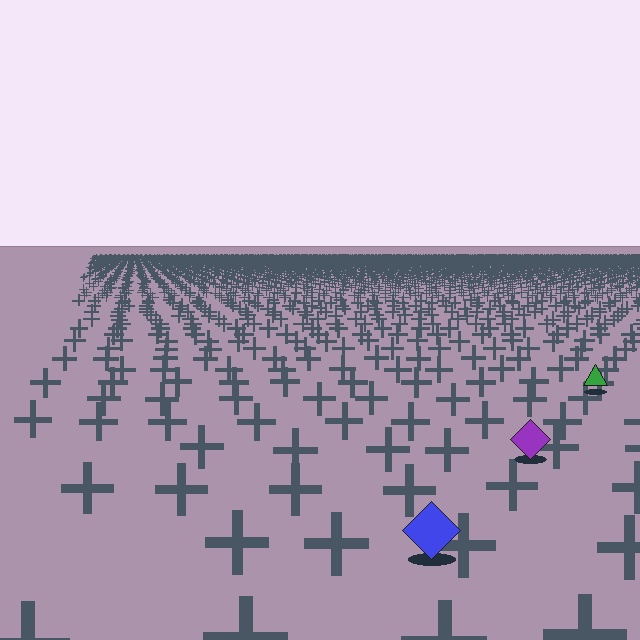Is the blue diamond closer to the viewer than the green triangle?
Yes. The blue diamond is closer — you can tell from the texture gradient: the ground texture is coarser near it.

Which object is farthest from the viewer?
The green triangle is farthest from the viewer. It appears smaller and the ground texture around it is denser.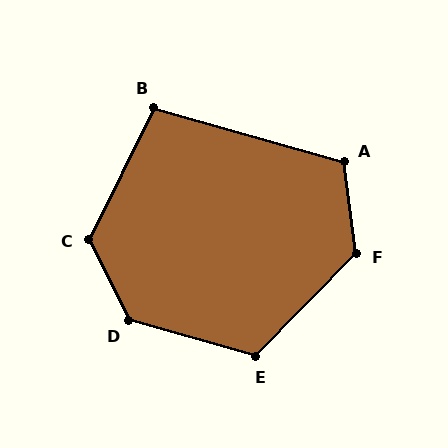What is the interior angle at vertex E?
Approximately 119 degrees (obtuse).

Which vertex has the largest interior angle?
D, at approximately 132 degrees.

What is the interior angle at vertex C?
Approximately 128 degrees (obtuse).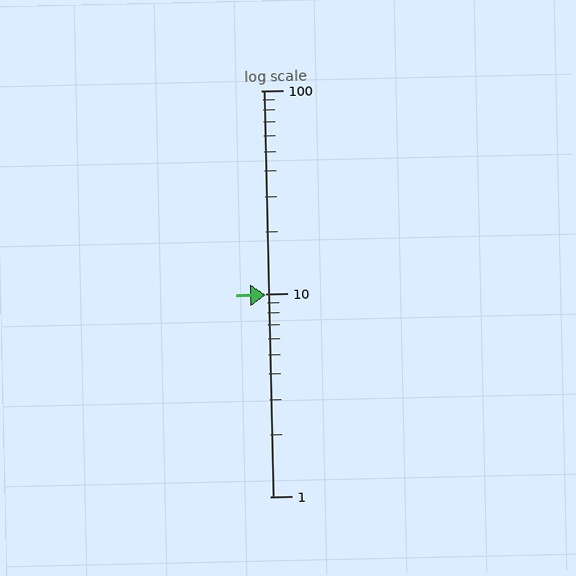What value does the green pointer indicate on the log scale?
The pointer indicates approximately 9.8.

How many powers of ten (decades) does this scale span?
The scale spans 2 decades, from 1 to 100.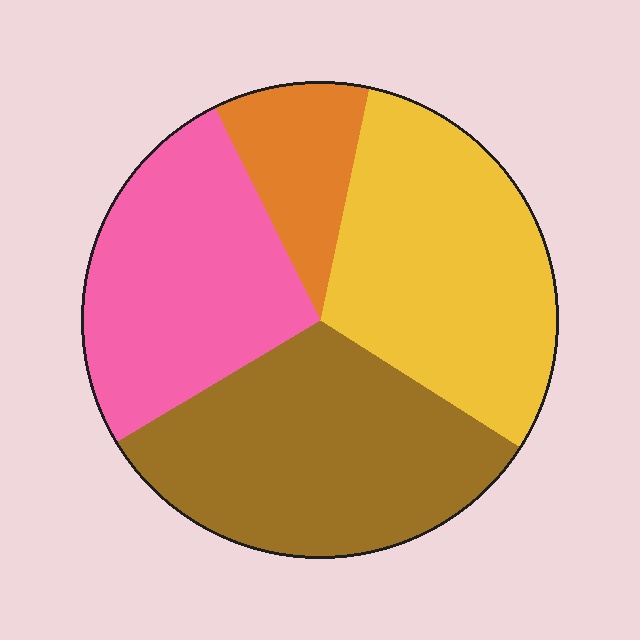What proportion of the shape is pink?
Pink takes up between a sixth and a third of the shape.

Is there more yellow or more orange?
Yellow.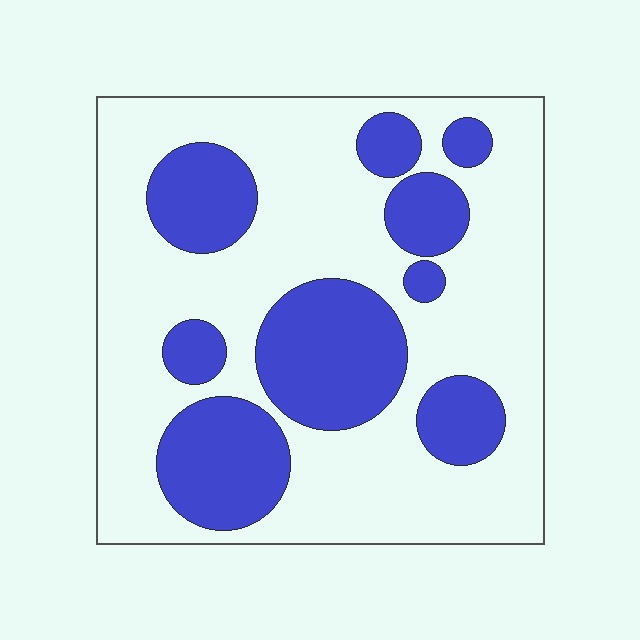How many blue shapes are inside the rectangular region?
9.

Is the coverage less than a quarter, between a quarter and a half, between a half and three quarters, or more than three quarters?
Between a quarter and a half.